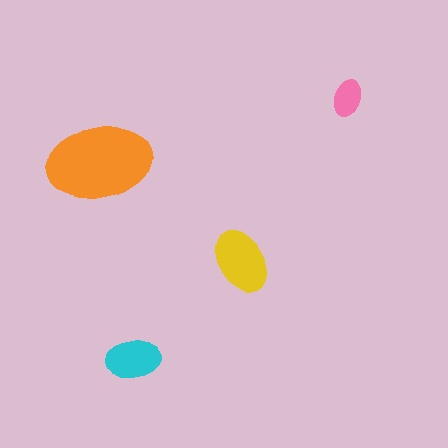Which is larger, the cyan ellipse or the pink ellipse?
The cyan one.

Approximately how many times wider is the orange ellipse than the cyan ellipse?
About 2 times wider.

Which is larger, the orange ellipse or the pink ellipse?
The orange one.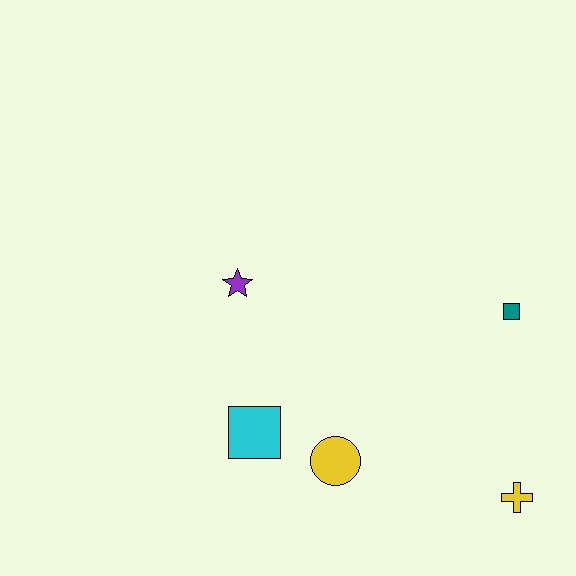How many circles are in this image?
There is 1 circle.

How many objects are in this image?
There are 5 objects.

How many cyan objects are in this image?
There is 1 cyan object.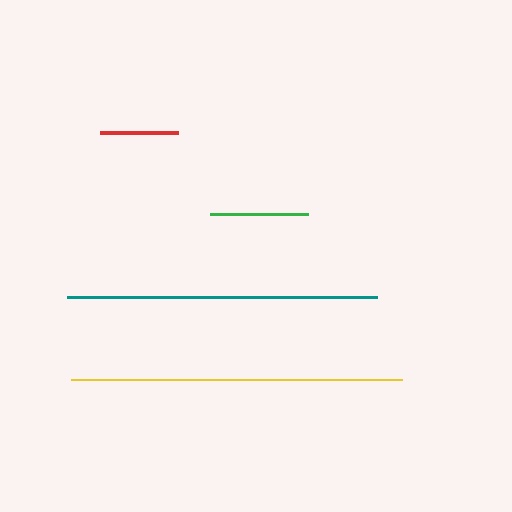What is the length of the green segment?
The green segment is approximately 98 pixels long.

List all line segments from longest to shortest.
From longest to shortest: yellow, teal, green, red.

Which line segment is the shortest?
The red line is the shortest at approximately 78 pixels.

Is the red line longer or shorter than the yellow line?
The yellow line is longer than the red line.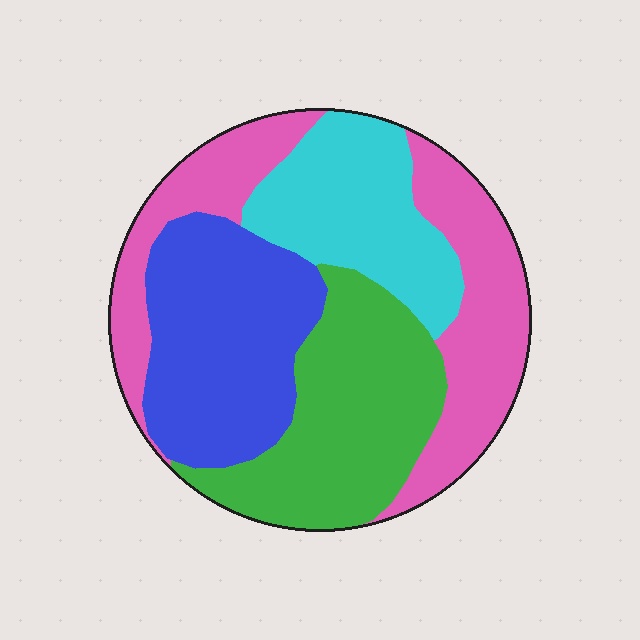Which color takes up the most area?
Pink, at roughly 30%.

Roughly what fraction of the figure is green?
Green takes up about one quarter (1/4) of the figure.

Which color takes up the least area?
Cyan, at roughly 20%.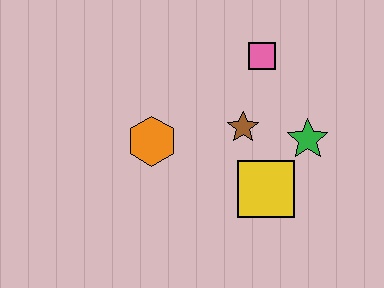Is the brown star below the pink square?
Yes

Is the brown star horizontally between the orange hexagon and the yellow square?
Yes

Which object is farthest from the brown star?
The orange hexagon is farthest from the brown star.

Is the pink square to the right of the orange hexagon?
Yes